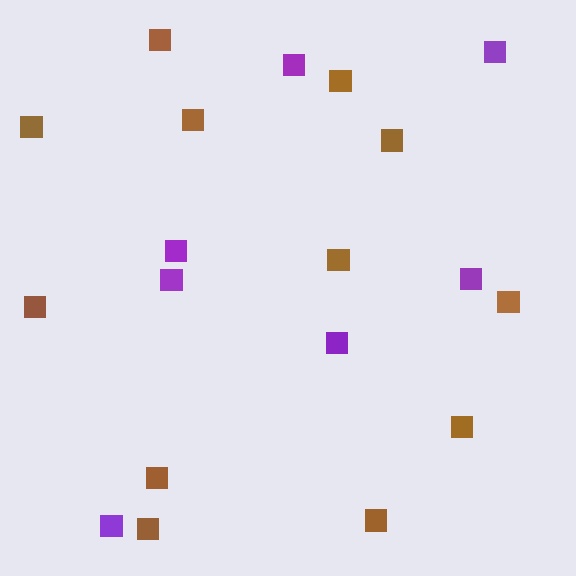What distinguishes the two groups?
There are 2 groups: one group of purple squares (7) and one group of brown squares (12).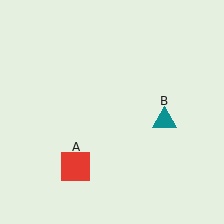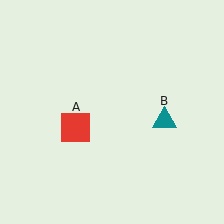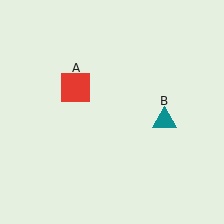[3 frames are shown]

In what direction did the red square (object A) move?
The red square (object A) moved up.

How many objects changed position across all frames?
1 object changed position: red square (object A).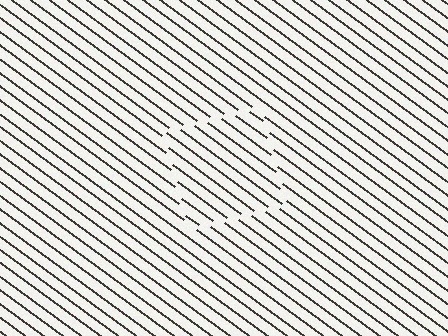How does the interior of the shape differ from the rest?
The interior of the shape contains the same grating, shifted by half a period — the contour is defined by the phase discontinuity where line-ends from the inner and outer gratings abut.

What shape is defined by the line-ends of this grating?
An illusory square. The interior of the shape contains the same grating, shifted by half a period — the contour is defined by the phase discontinuity where line-ends from the inner and outer gratings abut.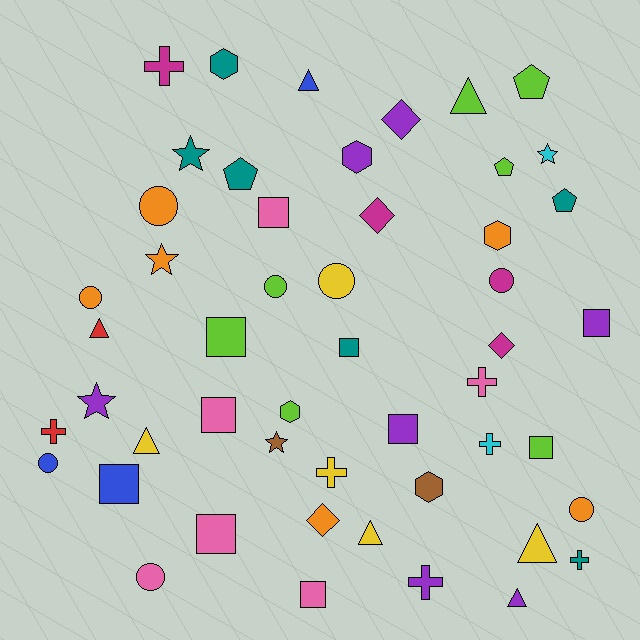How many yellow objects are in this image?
There are 5 yellow objects.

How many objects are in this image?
There are 50 objects.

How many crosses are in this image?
There are 7 crosses.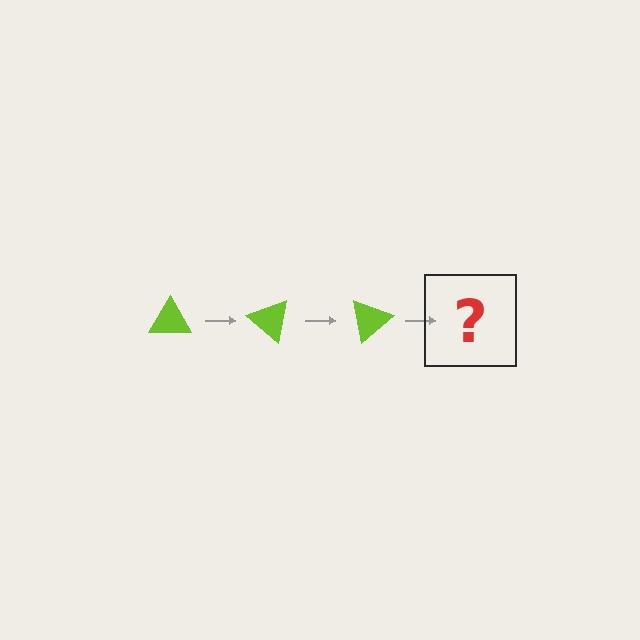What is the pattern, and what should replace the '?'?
The pattern is that the triangle rotates 40 degrees each step. The '?' should be a lime triangle rotated 120 degrees.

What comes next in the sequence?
The next element should be a lime triangle rotated 120 degrees.